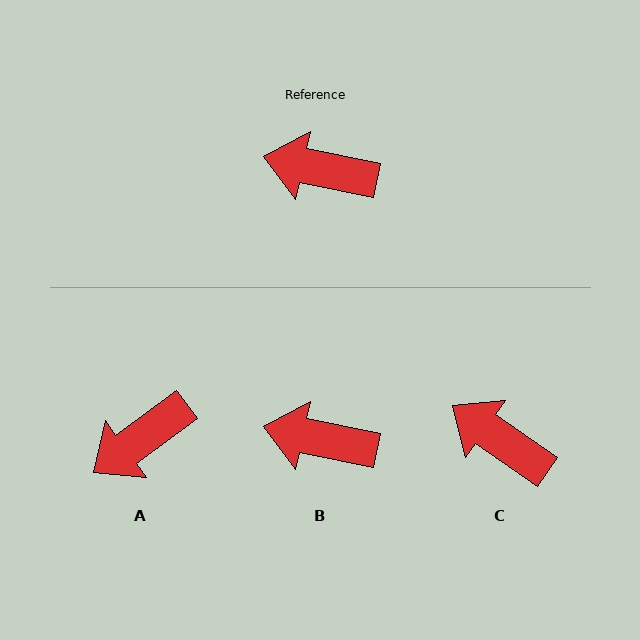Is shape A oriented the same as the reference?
No, it is off by about 48 degrees.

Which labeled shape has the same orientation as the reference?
B.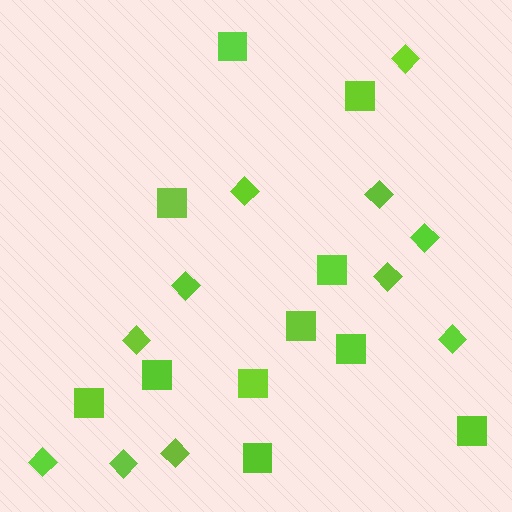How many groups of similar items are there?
There are 2 groups: one group of diamonds (11) and one group of squares (11).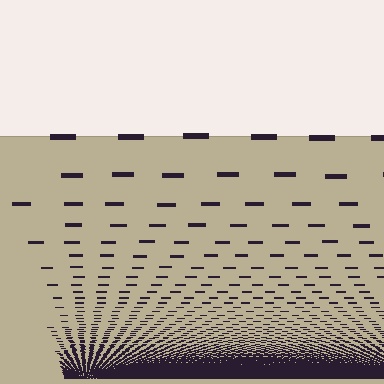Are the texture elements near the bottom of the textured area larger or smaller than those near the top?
Smaller. The gradient is inverted — elements near the bottom are smaller and denser.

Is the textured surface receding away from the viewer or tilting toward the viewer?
The surface appears to tilt toward the viewer. Texture elements get larger and sparser toward the top.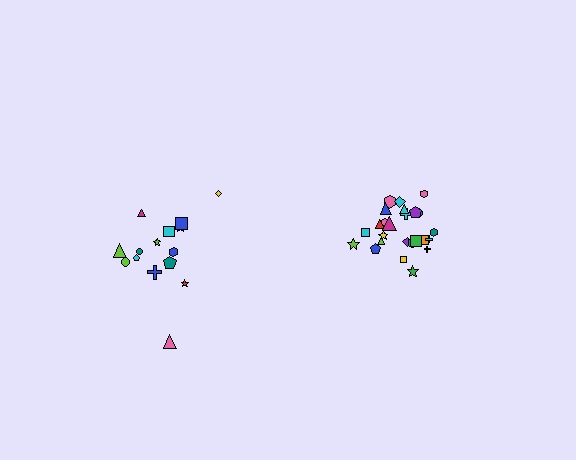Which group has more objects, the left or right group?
The right group.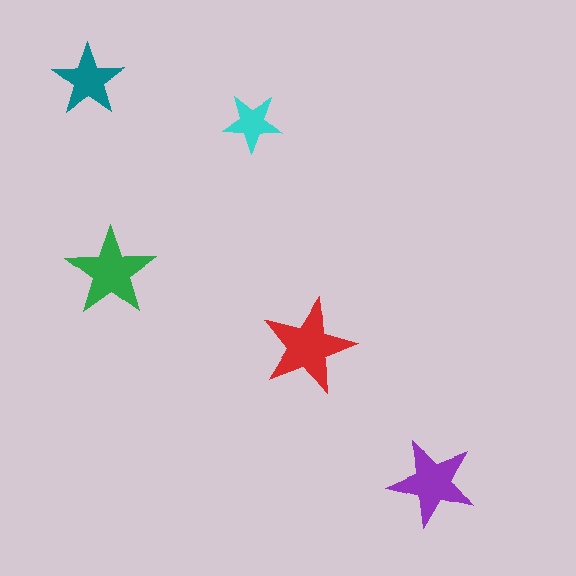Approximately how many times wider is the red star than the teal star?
About 1.5 times wider.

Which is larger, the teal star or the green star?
The green one.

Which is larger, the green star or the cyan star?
The green one.